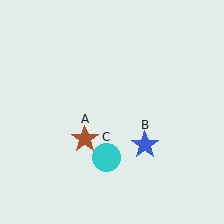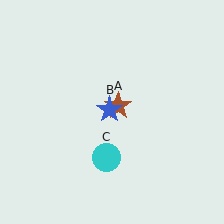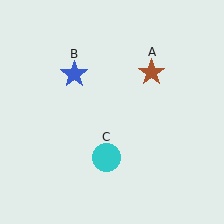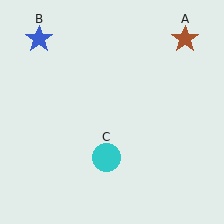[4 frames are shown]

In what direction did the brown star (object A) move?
The brown star (object A) moved up and to the right.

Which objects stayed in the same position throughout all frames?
Cyan circle (object C) remained stationary.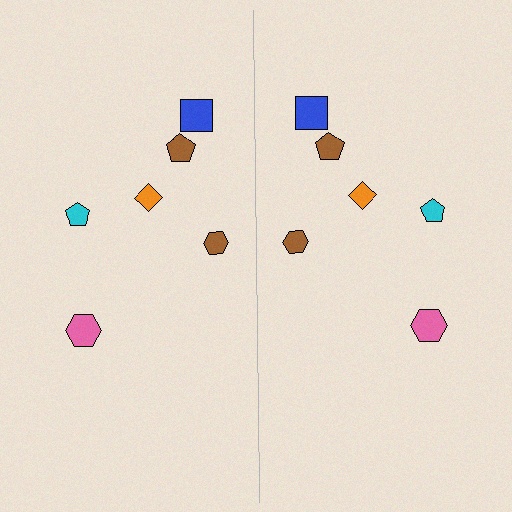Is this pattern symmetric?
Yes, this pattern has bilateral (reflection) symmetry.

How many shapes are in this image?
There are 12 shapes in this image.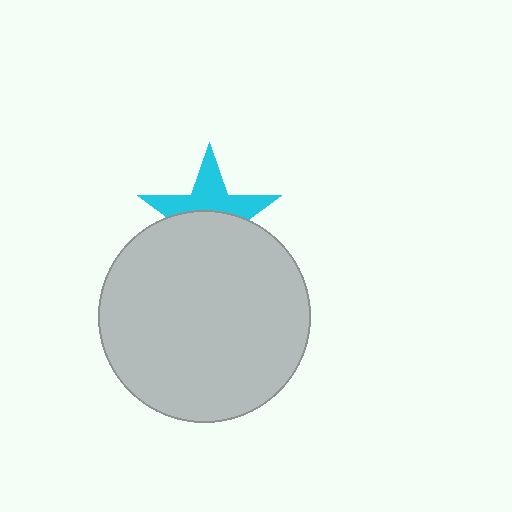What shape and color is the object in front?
The object in front is a light gray circle.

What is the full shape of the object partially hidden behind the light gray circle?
The partially hidden object is a cyan star.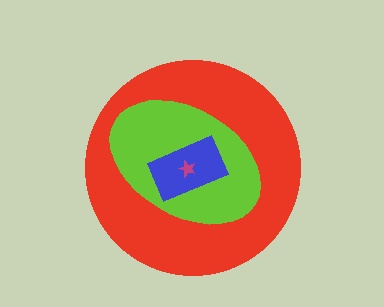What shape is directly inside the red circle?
The lime ellipse.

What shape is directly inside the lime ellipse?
The blue rectangle.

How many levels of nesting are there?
4.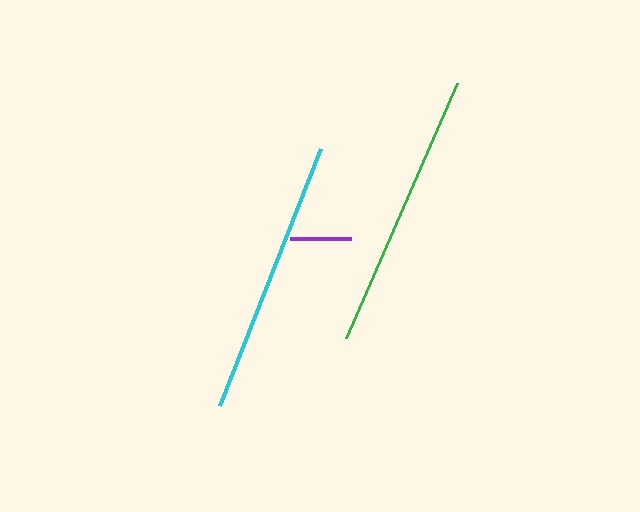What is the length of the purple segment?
The purple segment is approximately 61 pixels long.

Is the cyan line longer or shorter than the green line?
The green line is longer than the cyan line.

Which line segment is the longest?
The green line is the longest at approximately 278 pixels.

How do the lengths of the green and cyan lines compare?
The green and cyan lines are approximately the same length.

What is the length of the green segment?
The green segment is approximately 278 pixels long.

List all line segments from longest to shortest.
From longest to shortest: green, cyan, purple.